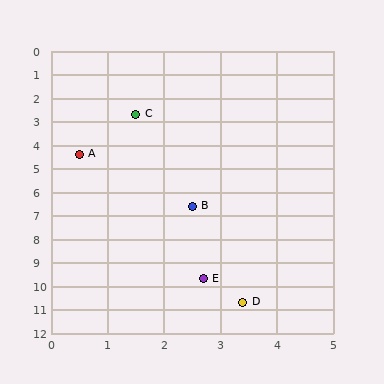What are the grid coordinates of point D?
Point D is at approximately (3.4, 10.7).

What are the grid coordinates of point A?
Point A is at approximately (0.5, 4.4).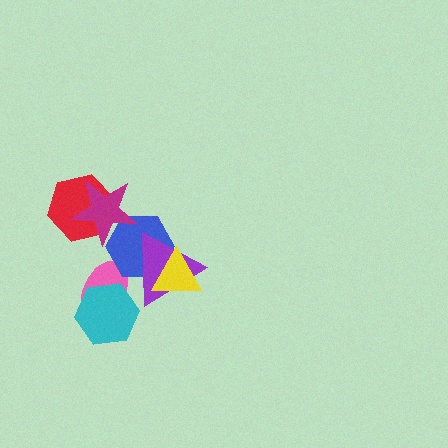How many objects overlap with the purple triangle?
3 objects overlap with the purple triangle.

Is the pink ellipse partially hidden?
Yes, it is partially covered by another shape.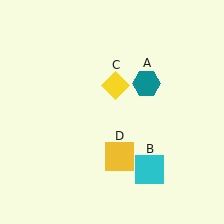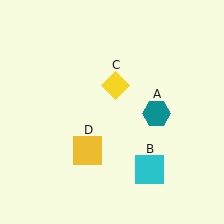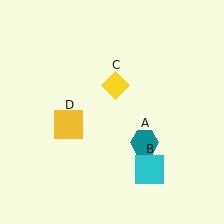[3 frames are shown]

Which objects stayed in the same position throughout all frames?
Cyan square (object B) and yellow diamond (object C) remained stationary.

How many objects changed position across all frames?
2 objects changed position: teal hexagon (object A), yellow square (object D).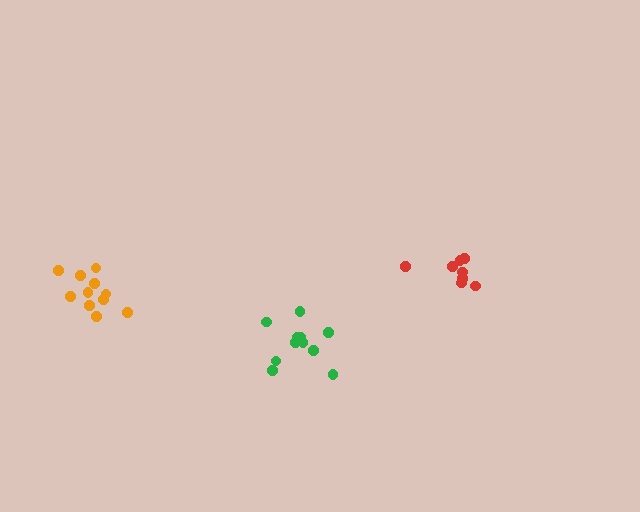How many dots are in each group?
Group 1: 8 dots, Group 2: 11 dots, Group 3: 11 dots (30 total).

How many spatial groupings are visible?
There are 3 spatial groupings.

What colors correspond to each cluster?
The clusters are colored: red, orange, green.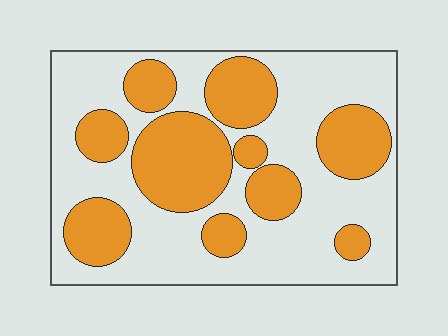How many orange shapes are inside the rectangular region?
10.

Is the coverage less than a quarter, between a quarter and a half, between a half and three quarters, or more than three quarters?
Between a quarter and a half.